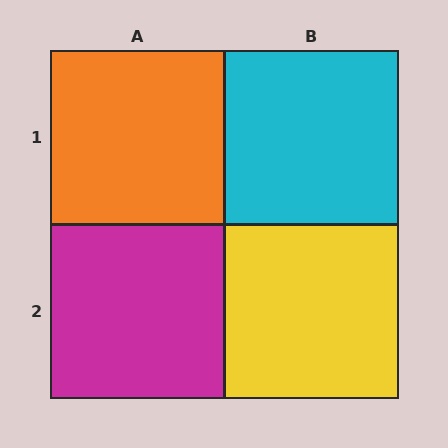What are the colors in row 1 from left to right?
Orange, cyan.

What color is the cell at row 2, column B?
Yellow.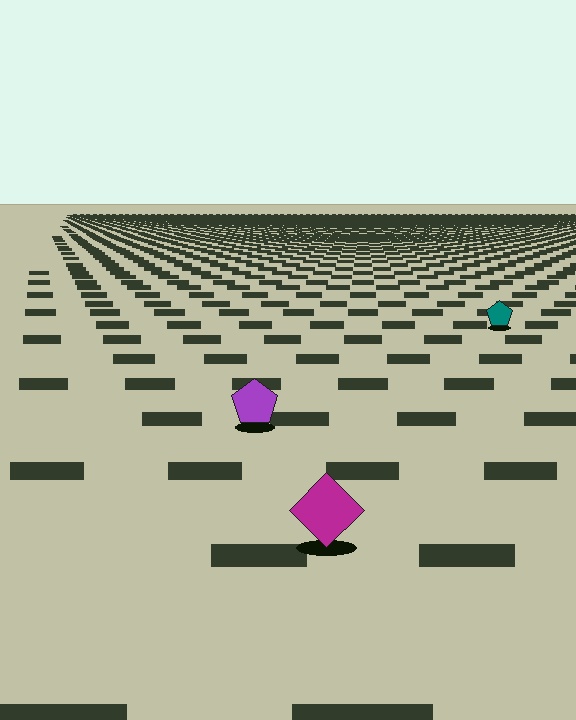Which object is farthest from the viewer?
The teal pentagon is farthest from the viewer. It appears smaller and the ground texture around it is denser.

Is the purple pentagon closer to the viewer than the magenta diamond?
No. The magenta diamond is closer — you can tell from the texture gradient: the ground texture is coarser near it.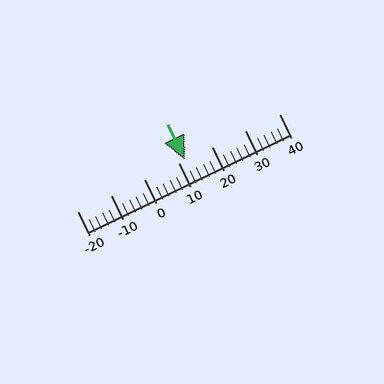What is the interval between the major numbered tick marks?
The major tick marks are spaced 10 units apart.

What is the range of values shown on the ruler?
The ruler shows values from -20 to 40.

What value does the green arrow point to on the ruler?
The green arrow points to approximately 12.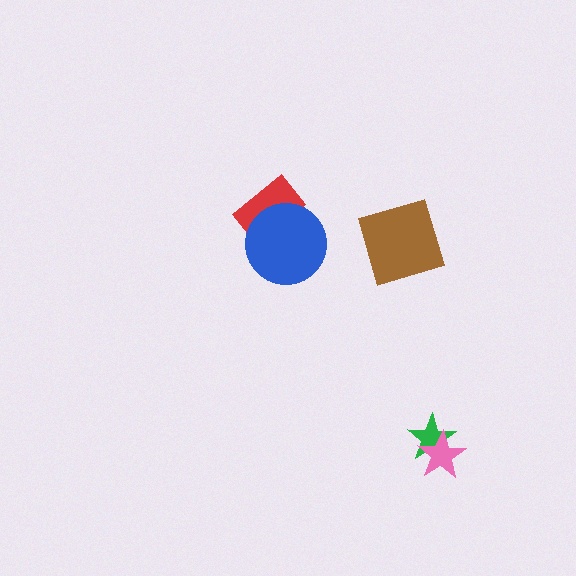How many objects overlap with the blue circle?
1 object overlaps with the blue circle.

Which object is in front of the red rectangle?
The blue circle is in front of the red rectangle.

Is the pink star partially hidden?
No, no other shape covers it.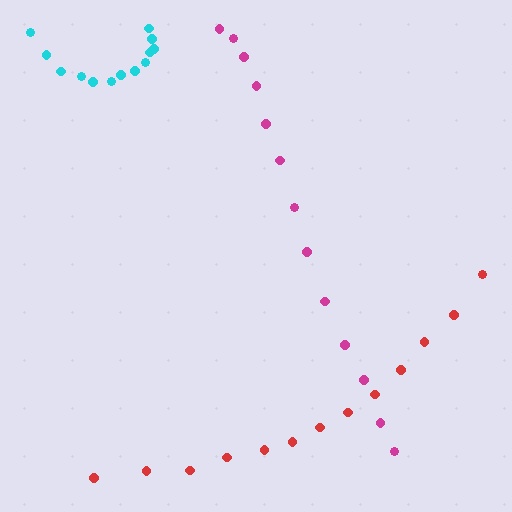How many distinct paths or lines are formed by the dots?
There are 3 distinct paths.